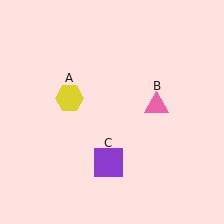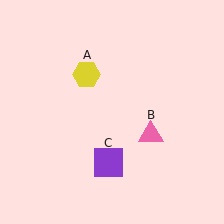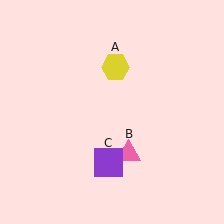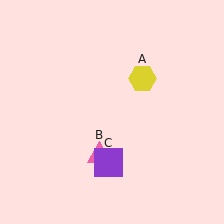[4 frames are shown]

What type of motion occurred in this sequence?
The yellow hexagon (object A), pink triangle (object B) rotated clockwise around the center of the scene.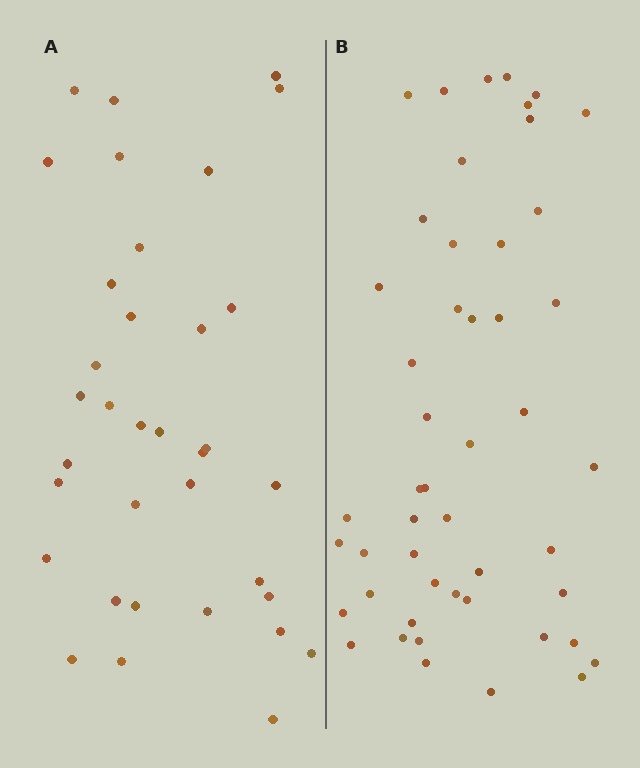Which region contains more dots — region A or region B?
Region B (the right region) has more dots.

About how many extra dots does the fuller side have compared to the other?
Region B has approximately 15 more dots than region A.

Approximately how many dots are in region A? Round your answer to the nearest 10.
About 40 dots. (The exact count is 35, which rounds to 40.)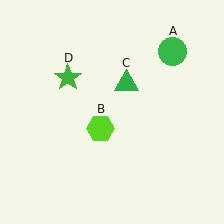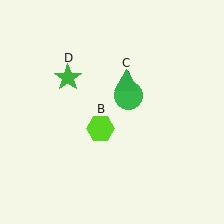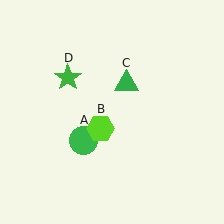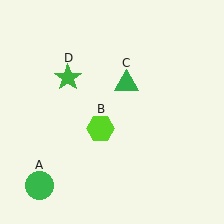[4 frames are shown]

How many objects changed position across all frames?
1 object changed position: green circle (object A).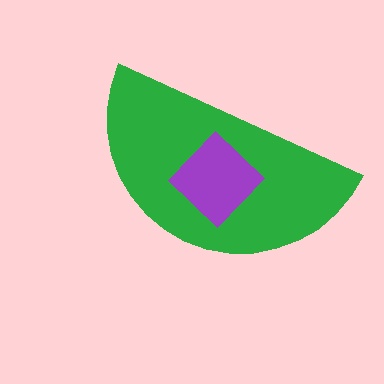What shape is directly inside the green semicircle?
The purple diamond.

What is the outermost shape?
The green semicircle.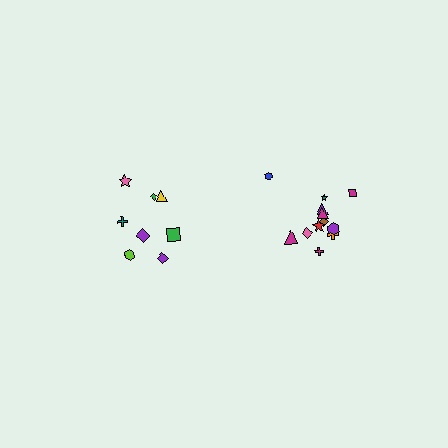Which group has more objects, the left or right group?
The right group.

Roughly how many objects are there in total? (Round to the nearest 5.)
Roughly 20 objects in total.